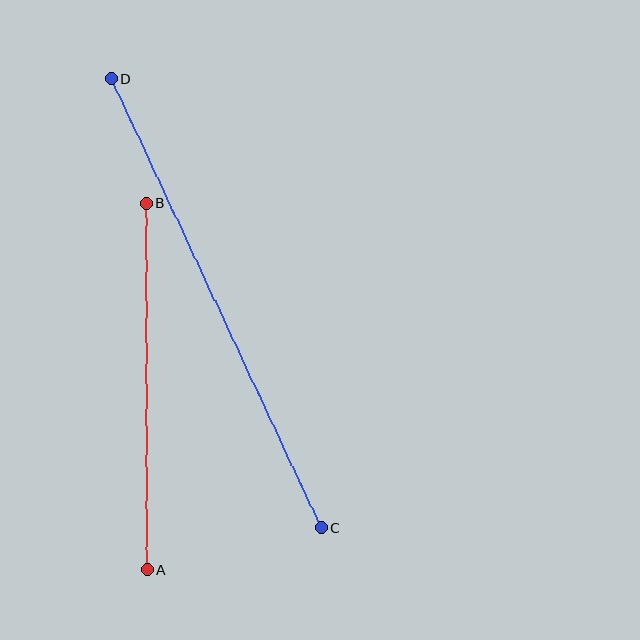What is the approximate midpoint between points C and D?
The midpoint is at approximately (216, 303) pixels.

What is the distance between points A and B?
The distance is approximately 367 pixels.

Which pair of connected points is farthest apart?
Points C and D are farthest apart.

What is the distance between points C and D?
The distance is approximately 495 pixels.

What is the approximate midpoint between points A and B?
The midpoint is at approximately (147, 387) pixels.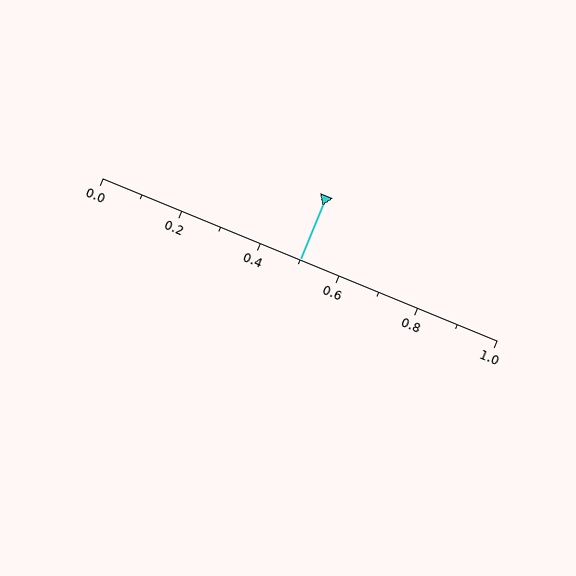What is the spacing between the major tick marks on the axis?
The major ticks are spaced 0.2 apart.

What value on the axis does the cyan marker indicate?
The marker indicates approximately 0.5.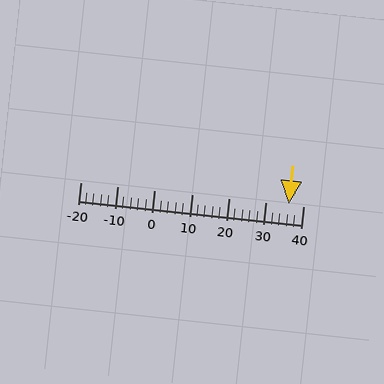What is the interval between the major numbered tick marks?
The major tick marks are spaced 10 units apart.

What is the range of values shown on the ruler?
The ruler shows values from -20 to 40.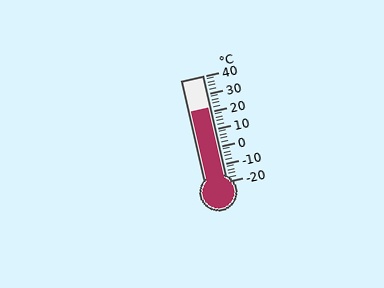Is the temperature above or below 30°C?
The temperature is below 30°C.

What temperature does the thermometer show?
The thermometer shows approximately 22°C.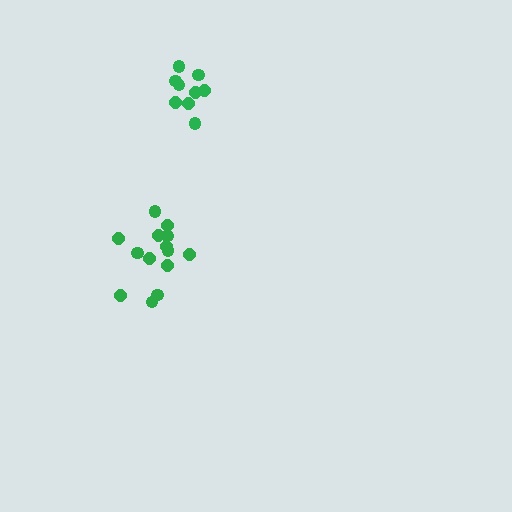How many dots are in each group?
Group 1: 14 dots, Group 2: 9 dots (23 total).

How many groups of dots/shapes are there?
There are 2 groups.